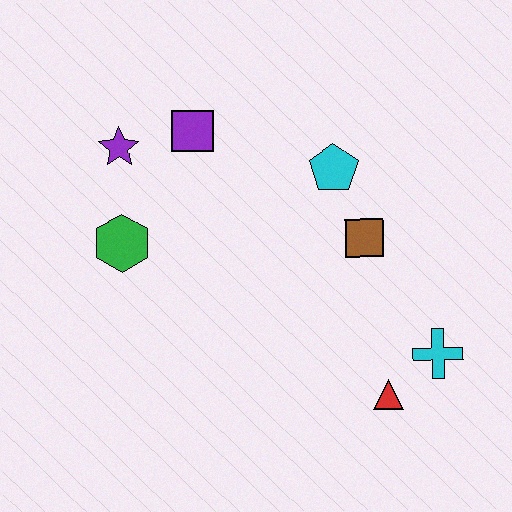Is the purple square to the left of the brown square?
Yes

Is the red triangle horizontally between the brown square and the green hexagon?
No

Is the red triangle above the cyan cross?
No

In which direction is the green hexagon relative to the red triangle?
The green hexagon is to the left of the red triangle.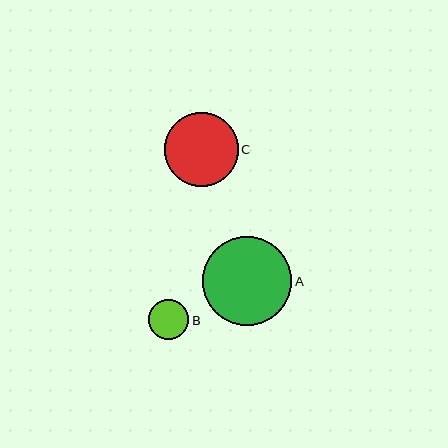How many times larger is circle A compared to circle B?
Circle A is approximately 2.2 times the size of circle B.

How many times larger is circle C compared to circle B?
Circle C is approximately 1.9 times the size of circle B.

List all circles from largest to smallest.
From largest to smallest: A, C, B.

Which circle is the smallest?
Circle B is the smallest with a size of approximately 40 pixels.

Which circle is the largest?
Circle A is the largest with a size of approximately 89 pixels.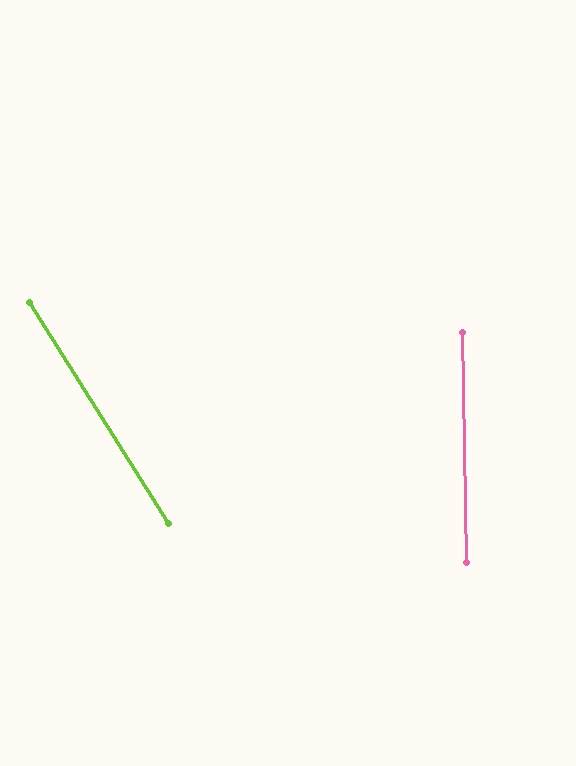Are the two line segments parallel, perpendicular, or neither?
Neither parallel nor perpendicular — they differ by about 31°.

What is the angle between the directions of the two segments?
Approximately 31 degrees.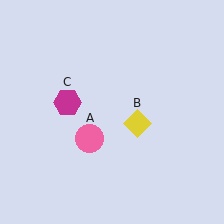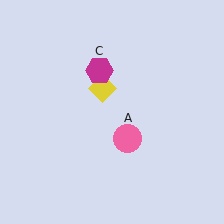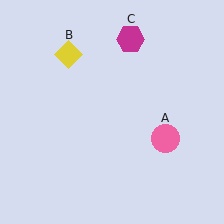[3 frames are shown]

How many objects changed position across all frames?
3 objects changed position: pink circle (object A), yellow diamond (object B), magenta hexagon (object C).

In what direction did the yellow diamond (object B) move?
The yellow diamond (object B) moved up and to the left.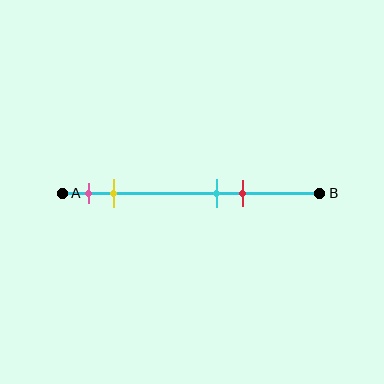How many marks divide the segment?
There are 4 marks dividing the segment.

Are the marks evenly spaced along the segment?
No, the marks are not evenly spaced.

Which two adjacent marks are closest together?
The cyan and red marks are the closest adjacent pair.